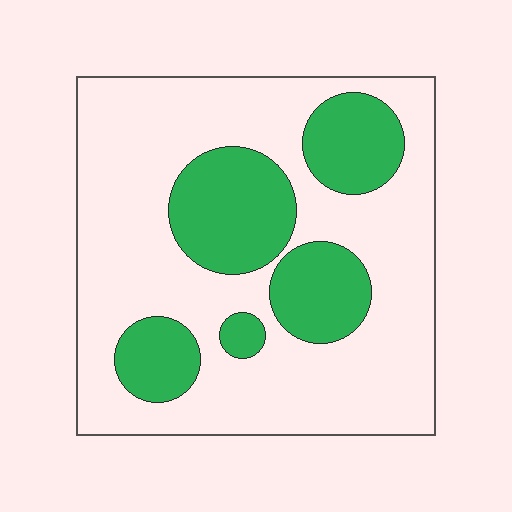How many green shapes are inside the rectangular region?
5.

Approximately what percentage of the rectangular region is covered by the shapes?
Approximately 30%.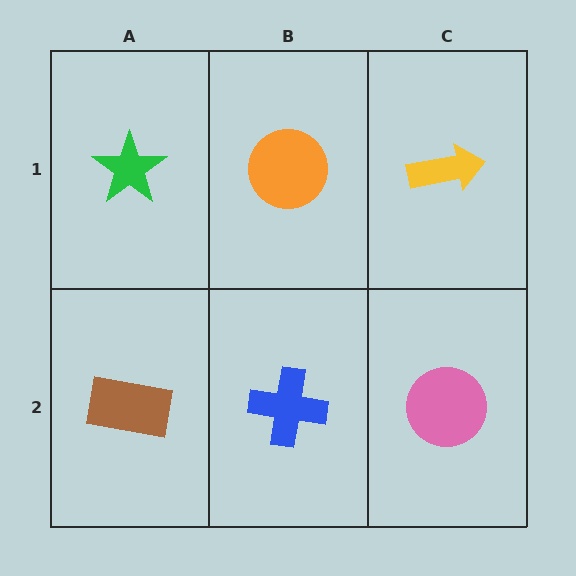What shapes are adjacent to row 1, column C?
A pink circle (row 2, column C), an orange circle (row 1, column B).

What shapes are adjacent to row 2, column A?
A green star (row 1, column A), a blue cross (row 2, column B).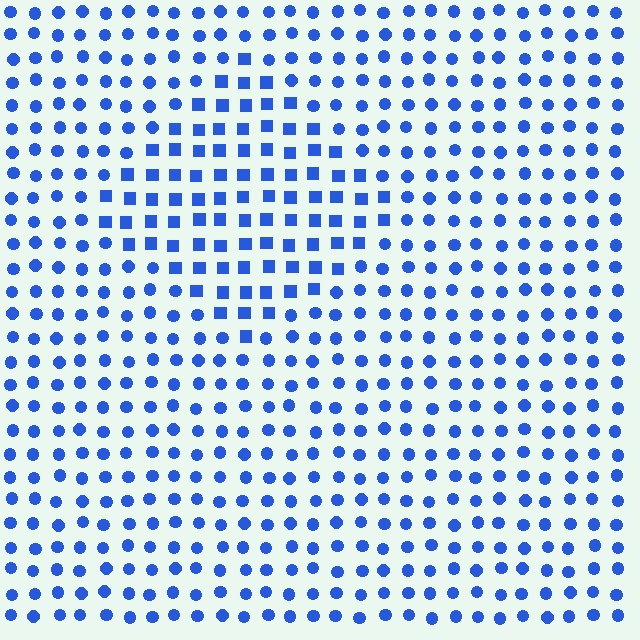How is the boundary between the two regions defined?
The boundary is defined by a change in element shape: squares inside vs. circles outside. All elements share the same color and spacing.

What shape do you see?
I see a diamond.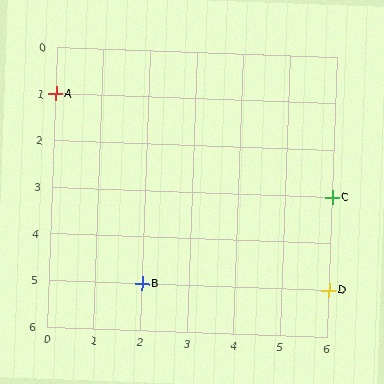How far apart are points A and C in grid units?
Points A and C are 6 columns and 2 rows apart (about 6.3 grid units diagonally).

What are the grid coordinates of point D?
Point D is at grid coordinates (6, 5).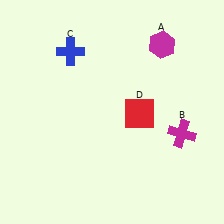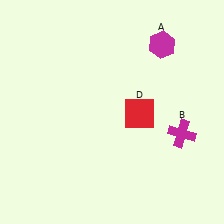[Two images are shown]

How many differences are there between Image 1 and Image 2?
There is 1 difference between the two images.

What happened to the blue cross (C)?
The blue cross (C) was removed in Image 2. It was in the top-left area of Image 1.